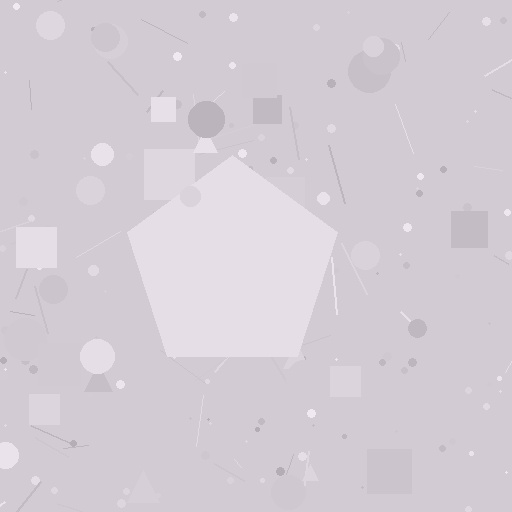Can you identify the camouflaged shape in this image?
The camouflaged shape is a pentagon.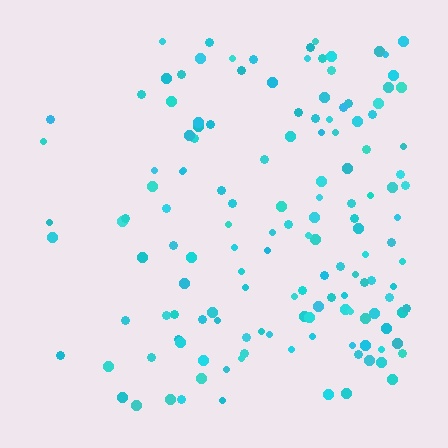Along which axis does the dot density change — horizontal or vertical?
Horizontal.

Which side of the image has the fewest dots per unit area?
The left.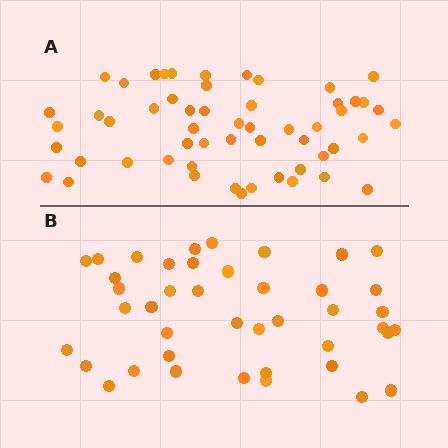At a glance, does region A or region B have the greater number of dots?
Region A (the top region) has more dots.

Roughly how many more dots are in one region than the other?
Region A has approximately 15 more dots than region B.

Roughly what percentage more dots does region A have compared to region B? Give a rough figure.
About 30% more.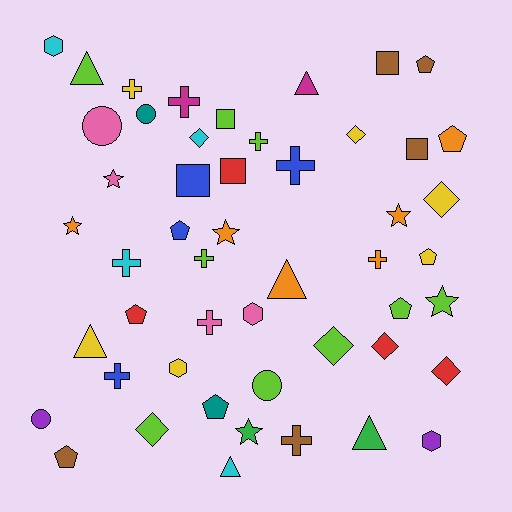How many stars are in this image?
There are 6 stars.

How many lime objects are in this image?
There are 9 lime objects.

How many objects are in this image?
There are 50 objects.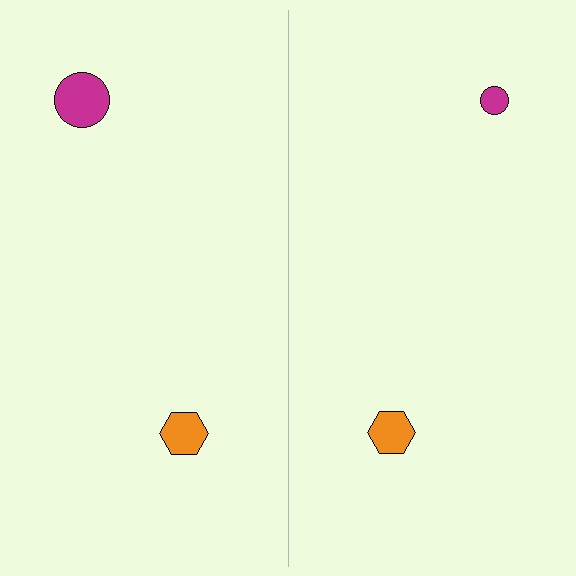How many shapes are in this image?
There are 4 shapes in this image.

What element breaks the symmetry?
The magenta circle on the right side has a different size than its mirror counterpart.